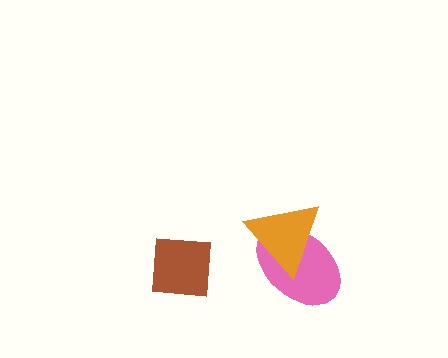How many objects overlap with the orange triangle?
1 object overlaps with the orange triangle.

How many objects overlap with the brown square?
0 objects overlap with the brown square.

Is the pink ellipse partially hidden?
Yes, it is partially covered by another shape.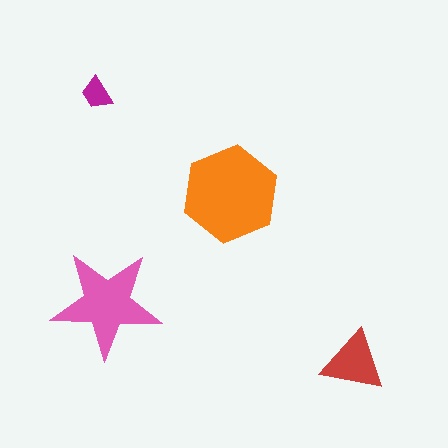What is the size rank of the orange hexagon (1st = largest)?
1st.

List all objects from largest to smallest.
The orange hexagon, the pink star, the red triangle, the magenta trapezoid.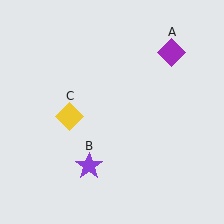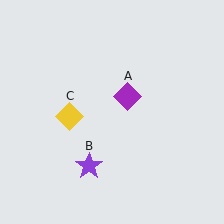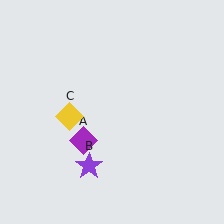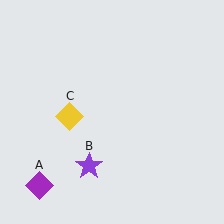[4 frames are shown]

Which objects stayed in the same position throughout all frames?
Purple star (object B) and yellow diamond (object C) remained stationary.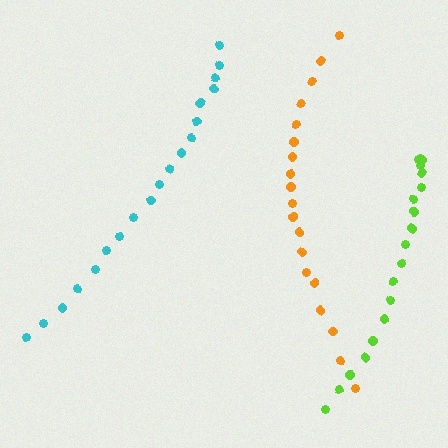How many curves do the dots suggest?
There are 3 distinct paths.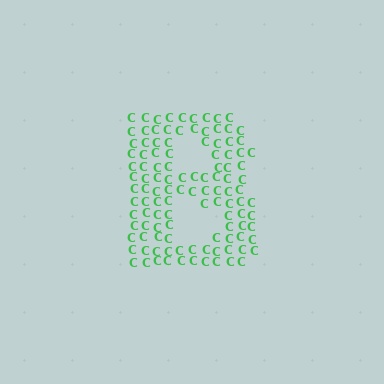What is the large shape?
The large shape is the letter B.